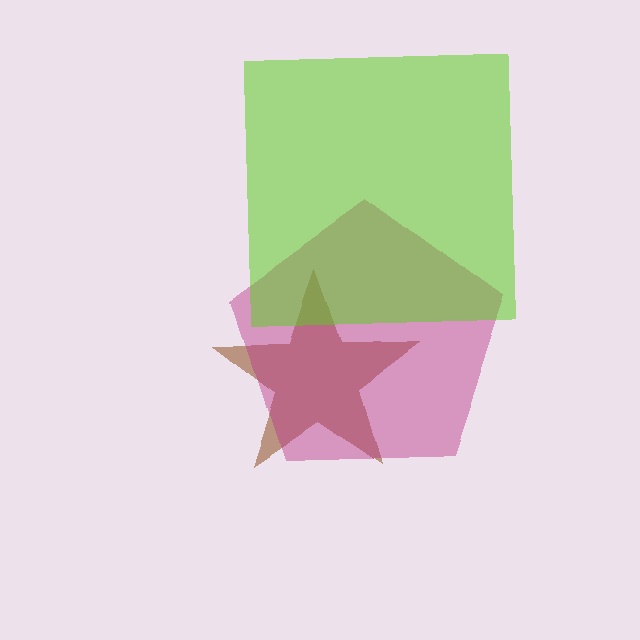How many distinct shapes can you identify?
There are 3 distinct shapes: a brown star, a magenta pentagon, a lime square.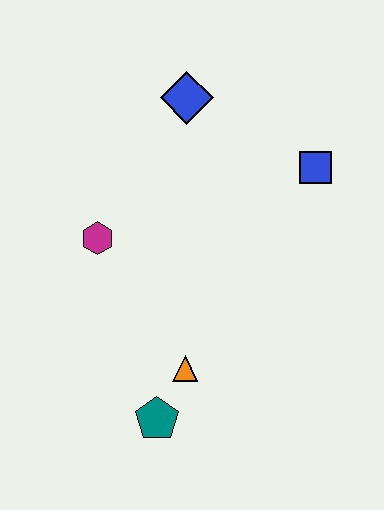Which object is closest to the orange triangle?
The teal pentagon is closest to the orange triangle.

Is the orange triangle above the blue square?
No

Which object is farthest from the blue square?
The teal pentagon is farthest from the blue square.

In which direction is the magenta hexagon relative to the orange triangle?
The magenta hexagon is above the orange triangle.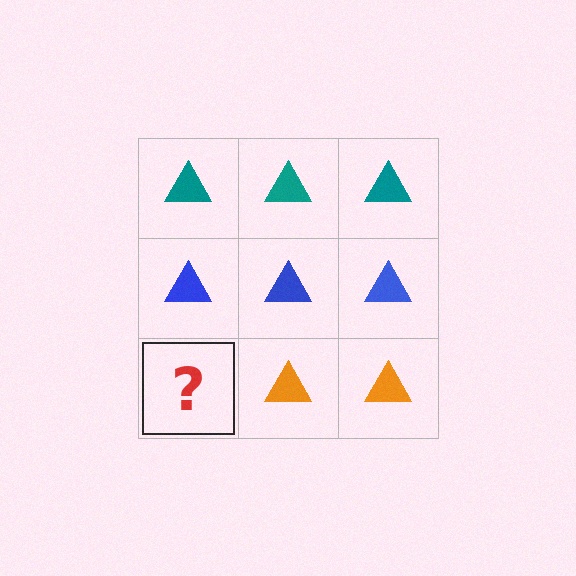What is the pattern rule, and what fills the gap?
The rule is that each row has a consistent color. The gap should be filled with an orange triangle.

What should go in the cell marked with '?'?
The missing cell should contain an orange triangle.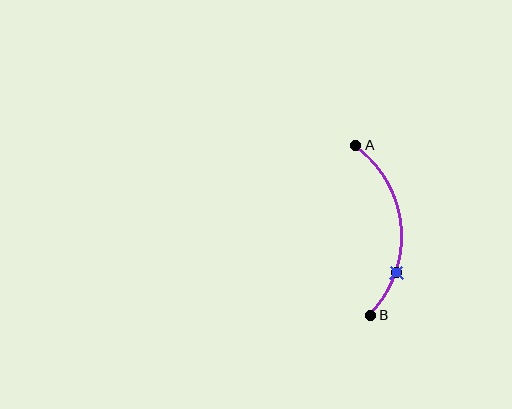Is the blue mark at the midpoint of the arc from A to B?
No. The blue mark lies on the arc but is closer to endpoint B. The arc midpoint would be at the point on the curve equidistant along the arc from both A and B.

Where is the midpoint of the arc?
The arc midpoint is the point on the curve farthest from the straight line joining A and B. It sits to the right of that line.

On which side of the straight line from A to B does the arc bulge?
The arc bulges to the right of the straight line connecting A and B.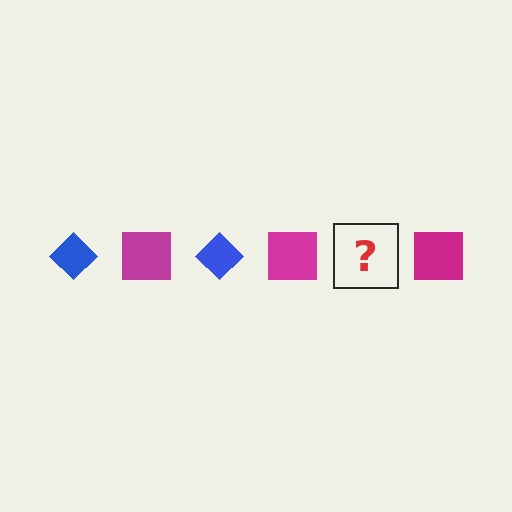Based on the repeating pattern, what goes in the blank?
The blank should be a blue diamond.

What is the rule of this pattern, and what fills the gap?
The rule is that the pattern alternates between blue diamond and magenta square. The gap should be filled with a blue diamond.